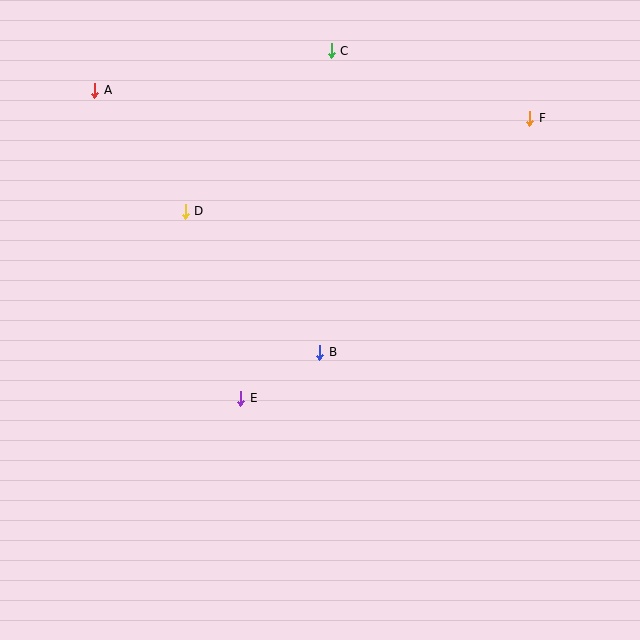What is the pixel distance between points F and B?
The distance between F and B is 315 pixels.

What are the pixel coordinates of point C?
Point C is at (331, 51).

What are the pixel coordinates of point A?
Point A is at (95, 90).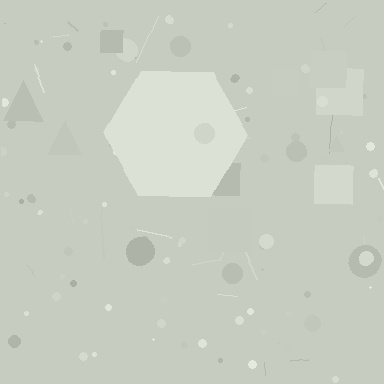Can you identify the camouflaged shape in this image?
The camouflaged shape is a hexagon.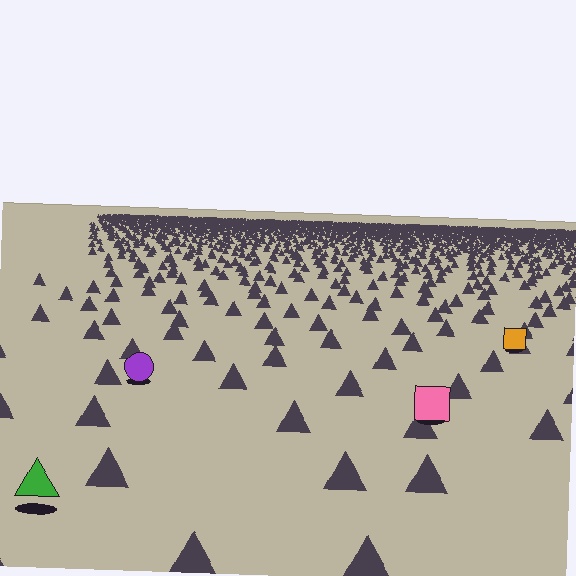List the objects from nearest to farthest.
From nearest to farthest: the green triangle, the pink square, the purple circle, the orange square.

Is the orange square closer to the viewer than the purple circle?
No. The purple circle is closer — you can tell from the texture gradient: the ground texture is coarser near it.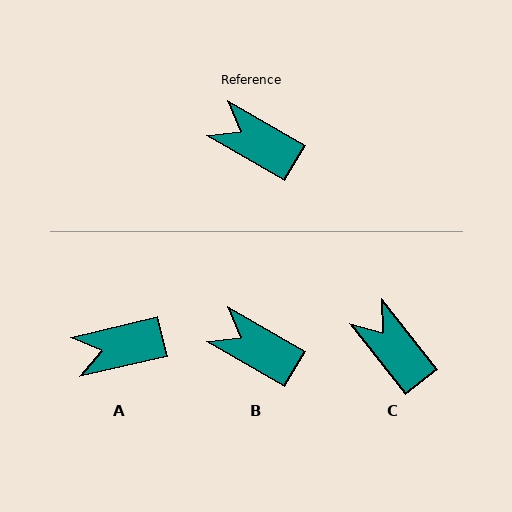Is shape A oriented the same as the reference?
No, it is off by about 43 degrees.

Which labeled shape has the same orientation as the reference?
B.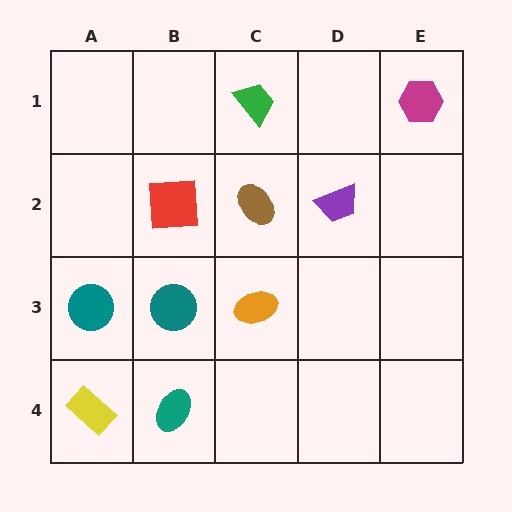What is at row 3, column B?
A teal circle.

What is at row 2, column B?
A red square.